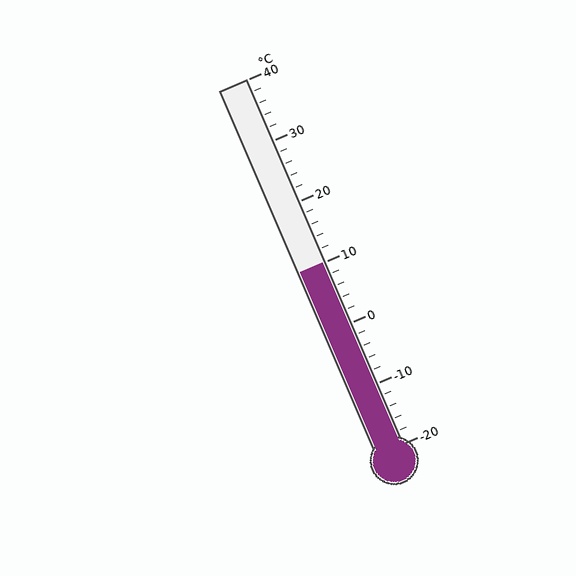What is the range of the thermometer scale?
The thermometer scale ranges from -20°C to 40°C.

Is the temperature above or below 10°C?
The temperature is at 10°C.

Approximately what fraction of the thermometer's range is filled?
The thermometer is filled to approximately 50% of its range.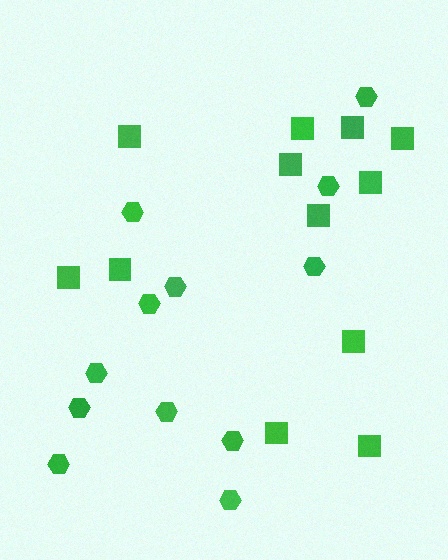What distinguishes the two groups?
There are 2 groups: one group of squares (12) and one group of hexagons (12).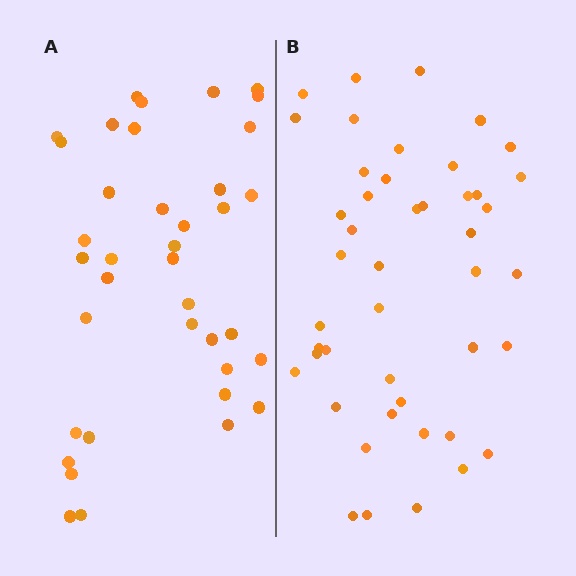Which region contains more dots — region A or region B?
Region B (the right region) has more dots.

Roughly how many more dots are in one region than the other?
Region B has roughly 8 or so more dots than region A.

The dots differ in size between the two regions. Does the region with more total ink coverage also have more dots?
No. Region A has more total ink coverage because its dots are larger, but region B actually contains more individual dots. Total area can be misleading — the number of items is what matters here.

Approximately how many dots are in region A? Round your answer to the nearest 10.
About 40 dots. (The exact count is 38, which rounds to 40.)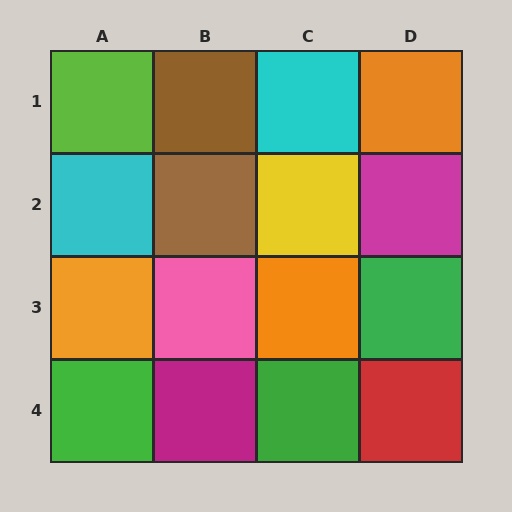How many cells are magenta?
2 cells are magenta.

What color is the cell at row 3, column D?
Green.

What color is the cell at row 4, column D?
Red.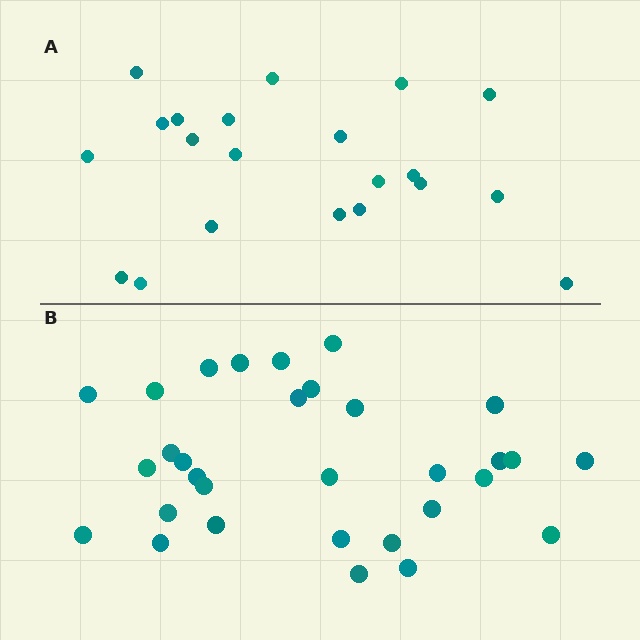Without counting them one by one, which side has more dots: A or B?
Region B (the bottom region) has more dots.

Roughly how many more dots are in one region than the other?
Region B has roughly 10 or so more dots than region A.